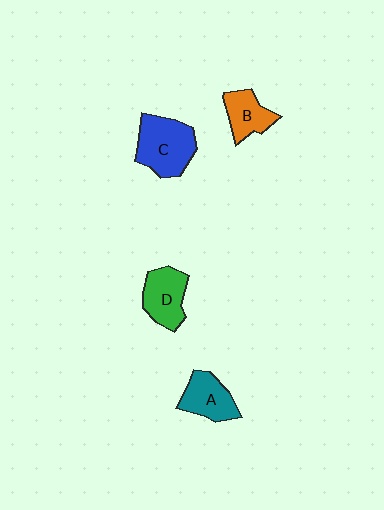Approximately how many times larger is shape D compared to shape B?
Approximately 1.2 times.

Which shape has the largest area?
Shape C (blue).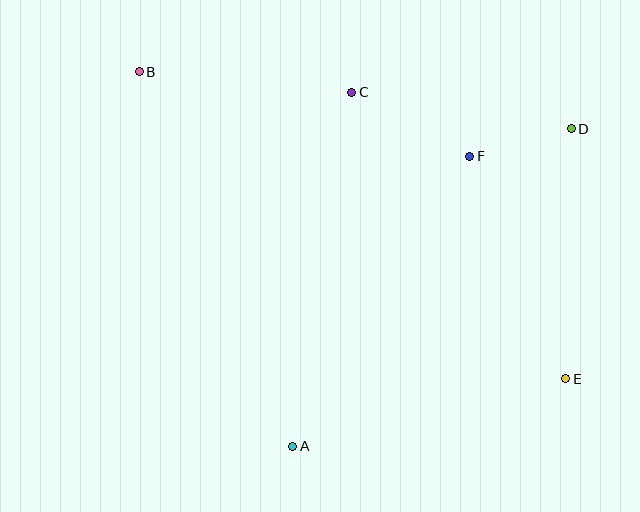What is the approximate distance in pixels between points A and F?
The distance between A and F is approximately 340 pixels.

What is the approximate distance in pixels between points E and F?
The distance between E and F is approximately 243 pixels.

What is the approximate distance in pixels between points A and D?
The distance between A and D is approximately 422 pixels.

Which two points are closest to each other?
Points D and F are closest to each other.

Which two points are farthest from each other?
Points B and E are farthest from each other.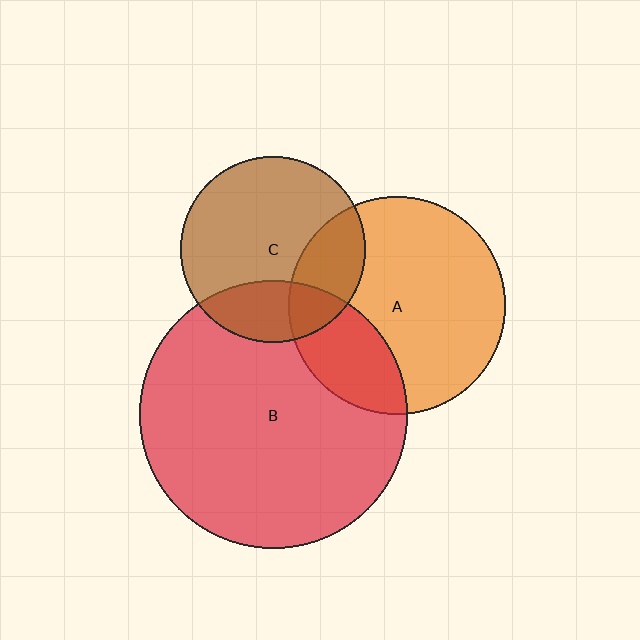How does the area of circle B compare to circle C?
Approximately 2.1 times.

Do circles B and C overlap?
Yes.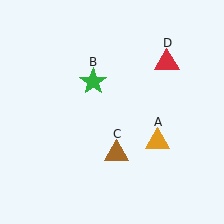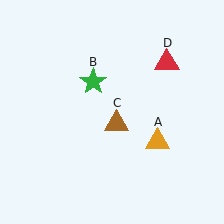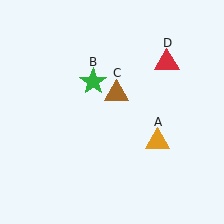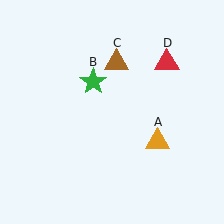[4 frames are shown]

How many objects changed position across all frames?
1 object changed position: brown triangle (object C).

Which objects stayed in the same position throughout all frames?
Orange triangle (object A) and green star (object B) and red triangle (object D) remained stationary.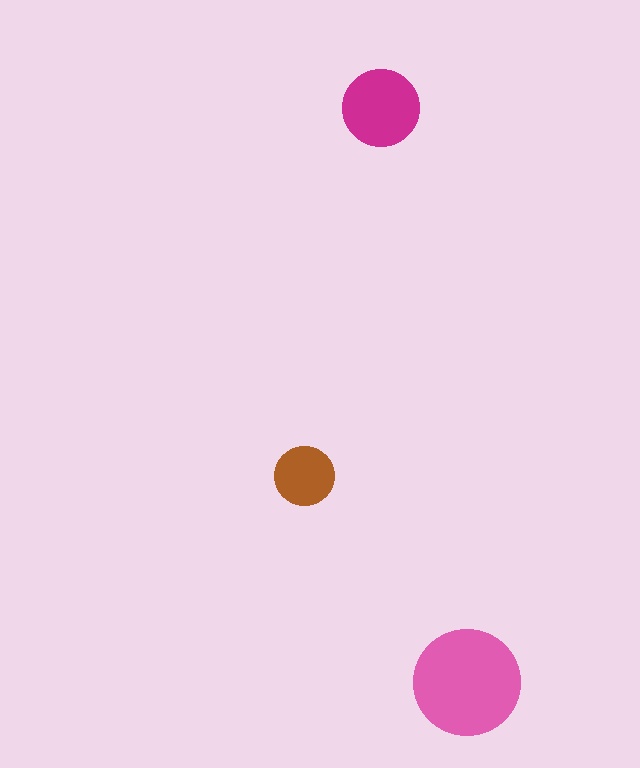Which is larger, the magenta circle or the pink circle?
The pink one.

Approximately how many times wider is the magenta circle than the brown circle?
About 1.5 times wider.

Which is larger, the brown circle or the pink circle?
The pink one.